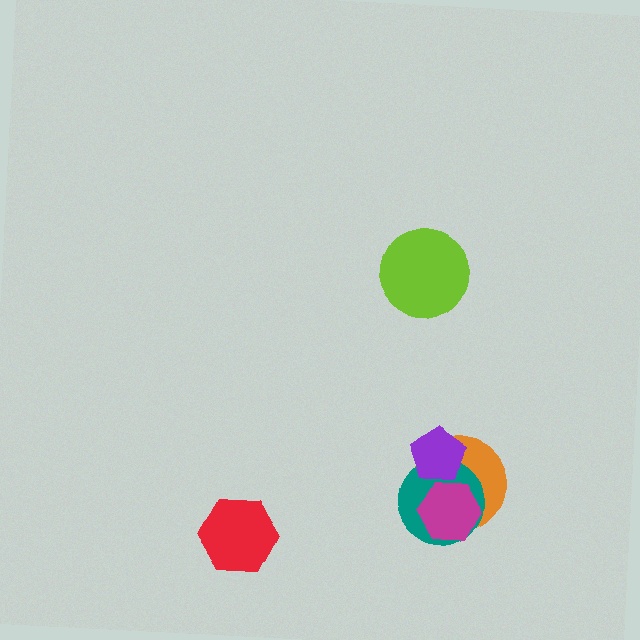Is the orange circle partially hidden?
Yes, it is partially covered by another shape.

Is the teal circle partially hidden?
Yes, it is partially covered by another shape.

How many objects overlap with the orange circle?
3 objects overlap with the orange circle.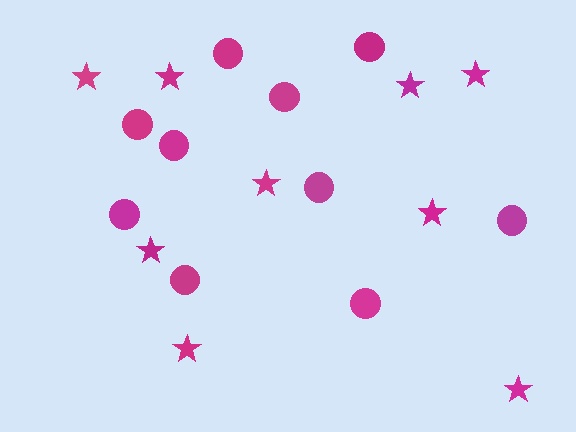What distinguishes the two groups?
There are 2 groups: one group of circles (10) and one group of stars (9).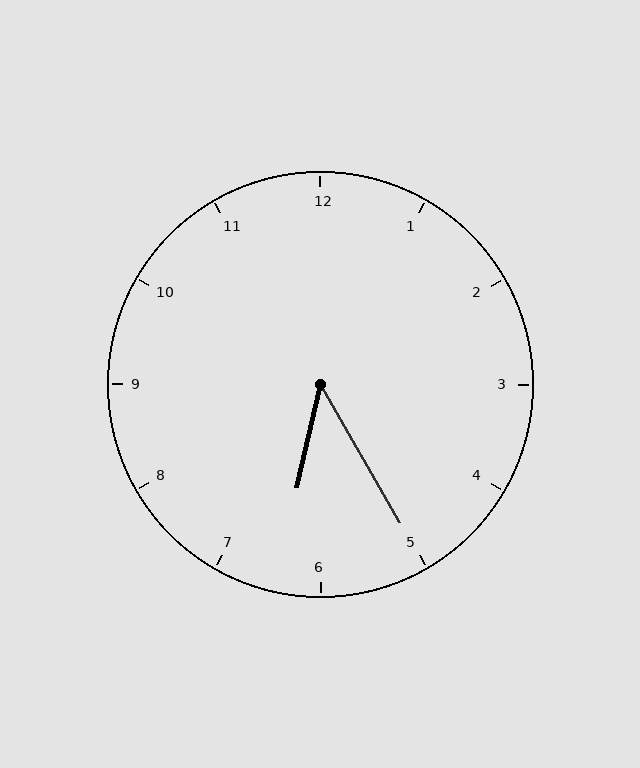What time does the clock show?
6:25.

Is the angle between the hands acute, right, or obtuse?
It is acute.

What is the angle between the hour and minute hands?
Approximately 42 degrees.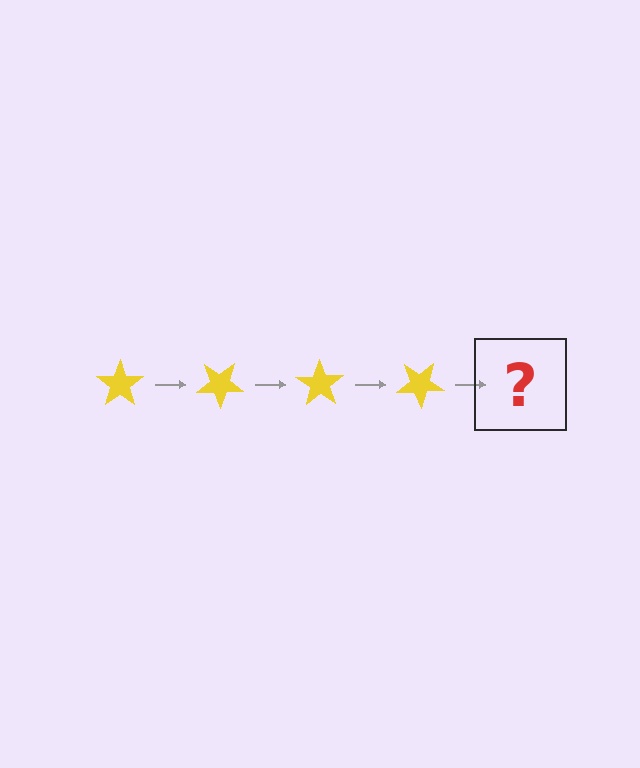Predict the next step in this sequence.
The next step is a yellow star rotated 140 degrees.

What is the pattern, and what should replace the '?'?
The pattern is that the star rotates 35 degrees each step. The '?' should be a yellow star rotated 140 degrees.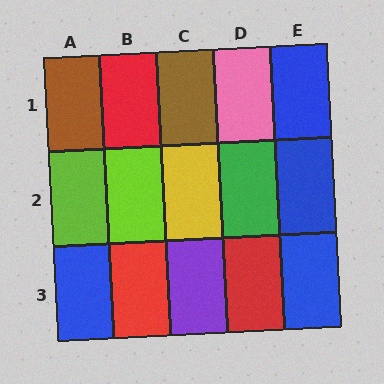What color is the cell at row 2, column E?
Blue.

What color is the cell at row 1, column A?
Brown.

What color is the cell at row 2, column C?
Yellow.